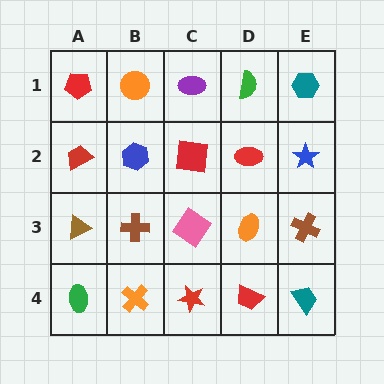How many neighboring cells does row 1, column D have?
3.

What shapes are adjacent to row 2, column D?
A green semicircle (row 1, column D), an orange ellipse (row 3, column D), a red square (row 2, column C), a blue star (row 2, column E).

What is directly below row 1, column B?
A blue hexagon.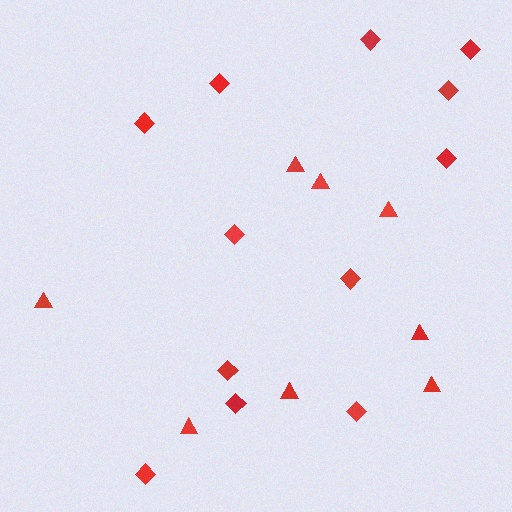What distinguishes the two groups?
There are 2 groups: one group of diamonds (12) and one group of triangles (8).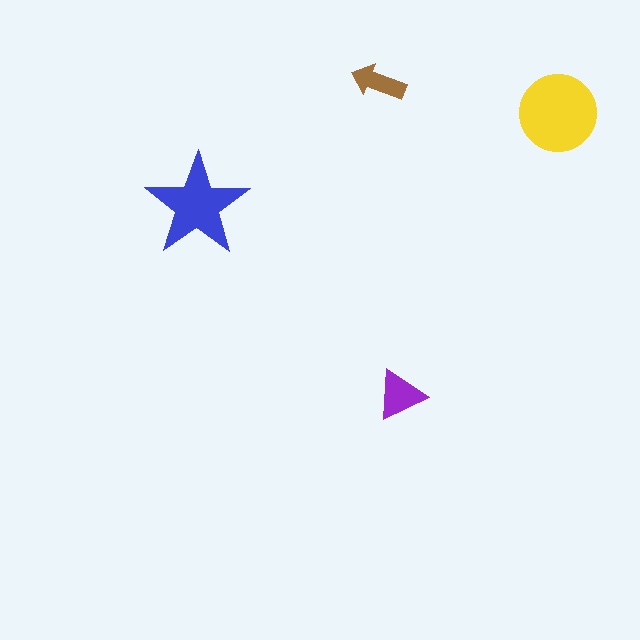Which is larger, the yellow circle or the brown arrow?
The yellow circle.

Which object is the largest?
The yellow circle.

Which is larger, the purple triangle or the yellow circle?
The yellow circle.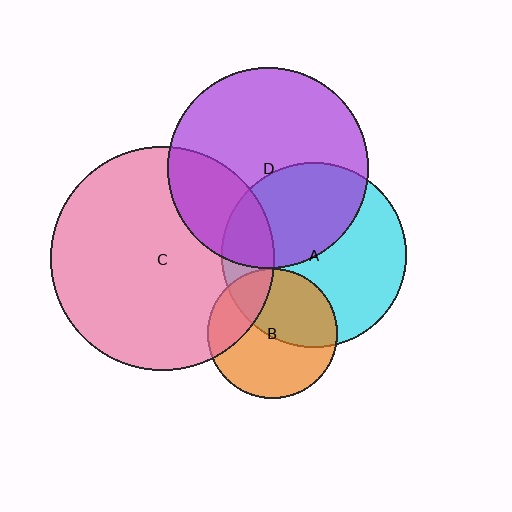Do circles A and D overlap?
Yes.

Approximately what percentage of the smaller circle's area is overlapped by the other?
Approximately 40%.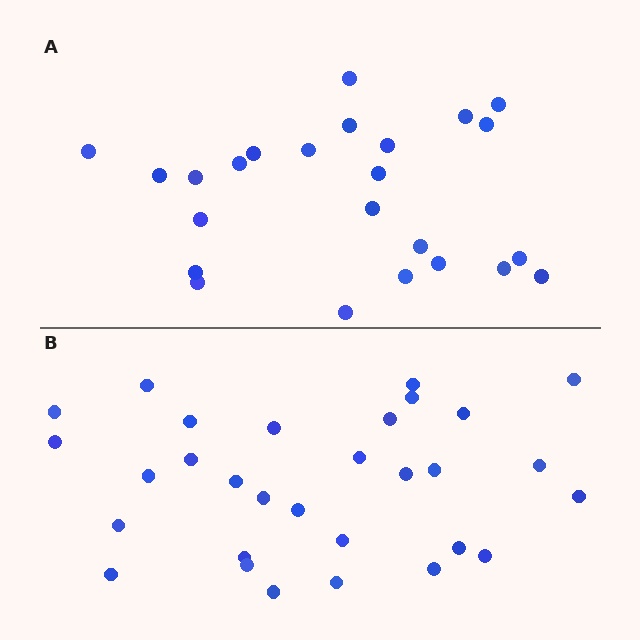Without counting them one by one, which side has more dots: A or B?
Region B (the bottom region) has more dots.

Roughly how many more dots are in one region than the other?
Region B has about 6 more dots than region A.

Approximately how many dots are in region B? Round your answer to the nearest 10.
About 30 dots.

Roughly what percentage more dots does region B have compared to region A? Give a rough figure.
About 25% more.